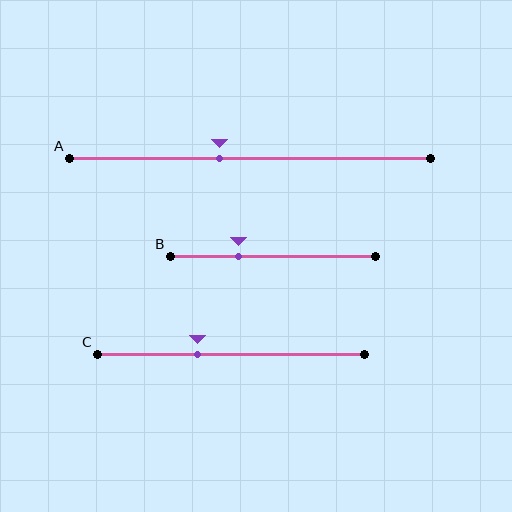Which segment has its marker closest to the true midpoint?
Segment A has its marker closest to the true midpoint.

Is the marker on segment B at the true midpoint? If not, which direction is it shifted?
No, the marker on segment B is shifted to the left by about 17% of the segment length.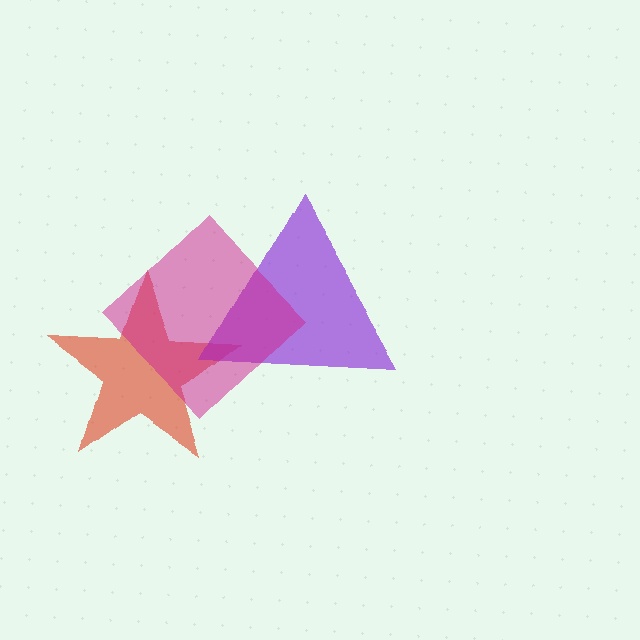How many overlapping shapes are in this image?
There are 3 overlapping shapes in the image.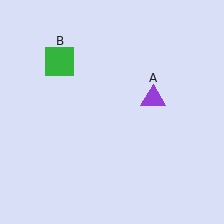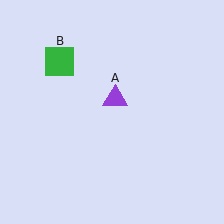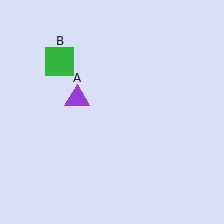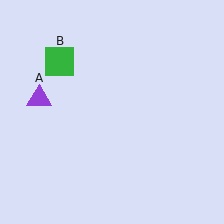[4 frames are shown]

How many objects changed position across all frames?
1 object changed position: purple triangle (object A).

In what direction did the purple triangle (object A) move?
The purple triangle (object A) moved left.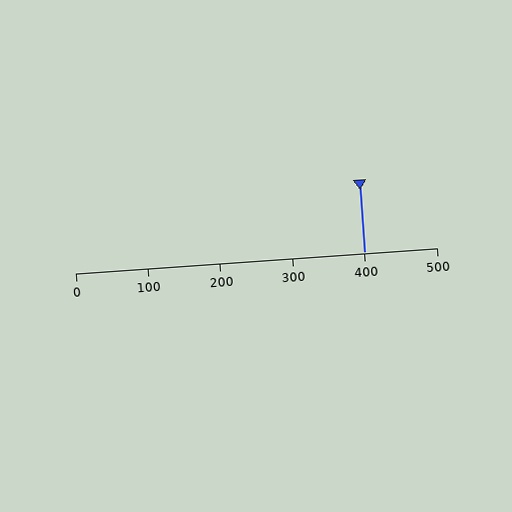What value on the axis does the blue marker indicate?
The marker indicates approximately 400.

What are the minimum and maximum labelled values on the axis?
The axis runs from 0 to 500.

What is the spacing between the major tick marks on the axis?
The major ticks are spaced 100 apart.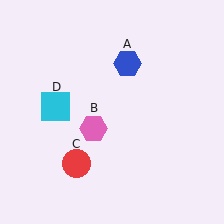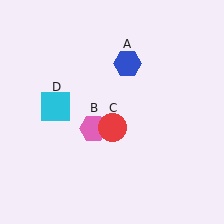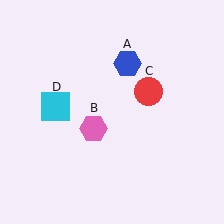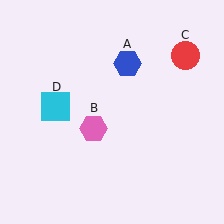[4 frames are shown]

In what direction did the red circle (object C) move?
The red circle (object C) moved up and to the right.